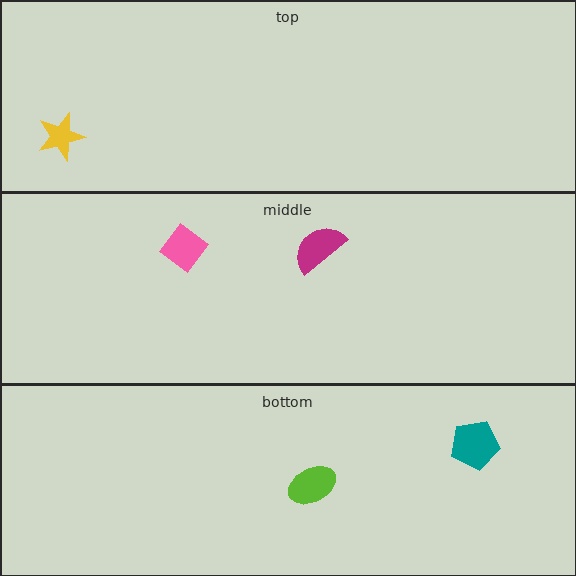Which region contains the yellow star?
The top region.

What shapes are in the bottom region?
The teal pentagon, the lime ellipse.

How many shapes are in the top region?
1.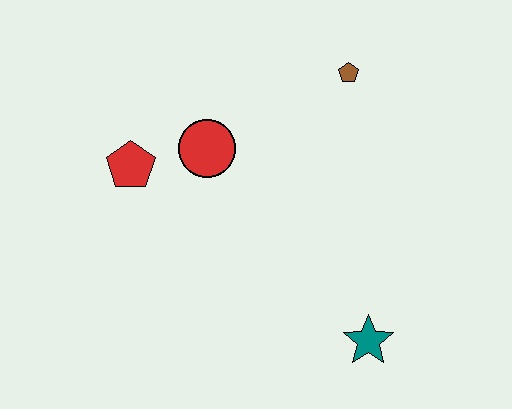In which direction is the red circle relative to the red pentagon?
The red circle is to the right of the red pentagon.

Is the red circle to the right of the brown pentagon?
No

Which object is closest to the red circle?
The red pentagon is closest to the red circle.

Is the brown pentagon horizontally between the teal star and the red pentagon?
Yes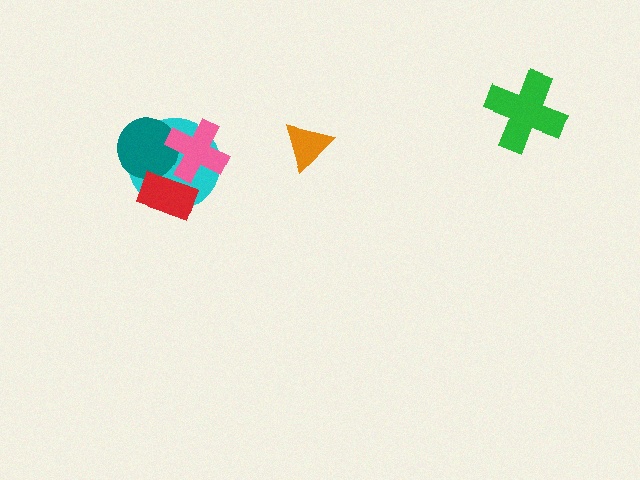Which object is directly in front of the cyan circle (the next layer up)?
The teal circle is directly in front of the cyan circle.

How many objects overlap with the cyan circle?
3 objects overlap with the cyan circle.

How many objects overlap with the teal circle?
3 objects overlap with the teal circle.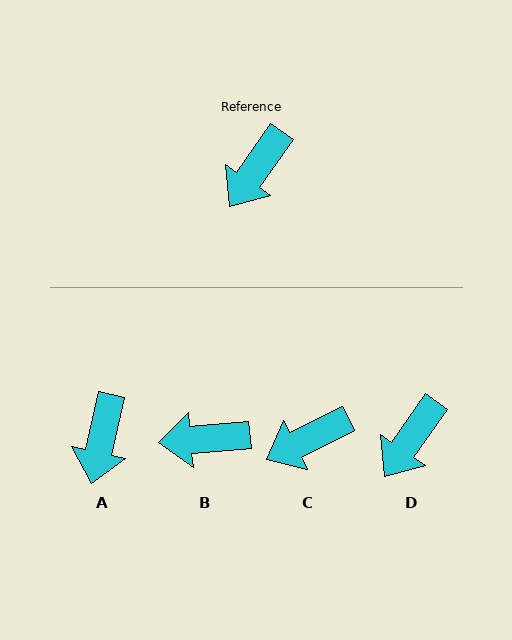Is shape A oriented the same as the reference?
No, it is off by about 22 degrees.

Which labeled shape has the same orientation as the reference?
D.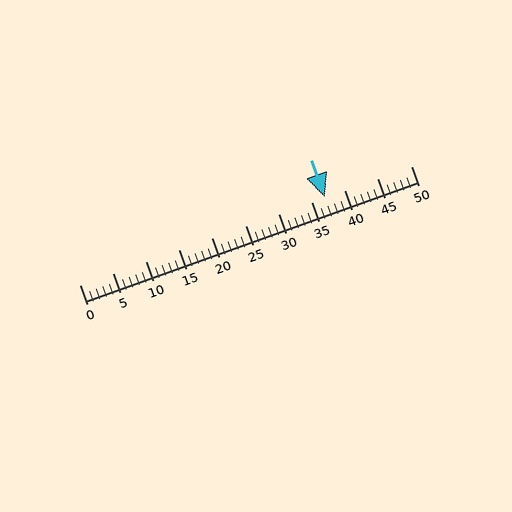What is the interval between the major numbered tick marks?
The major tick marks are spaced 5 units apart.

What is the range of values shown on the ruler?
The ruler shows values from 0 to 50.